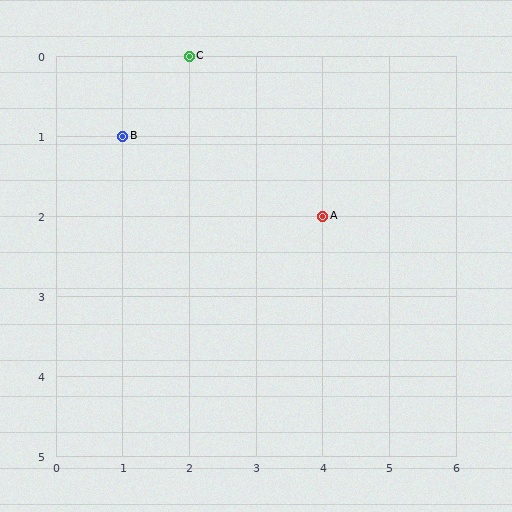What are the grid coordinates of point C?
Point C is at grid coordinates (2, 0).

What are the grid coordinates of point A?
Point A is at grid coordinates (4, 2).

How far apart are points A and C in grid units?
Points A and C are 2 columns and 2 rows apart (about 2.8 grid units diagonally).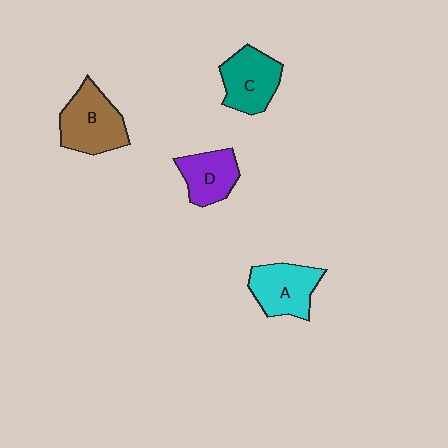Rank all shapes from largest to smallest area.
From largest to smallest: B (brown), A (cyan), C (teal), D (purple).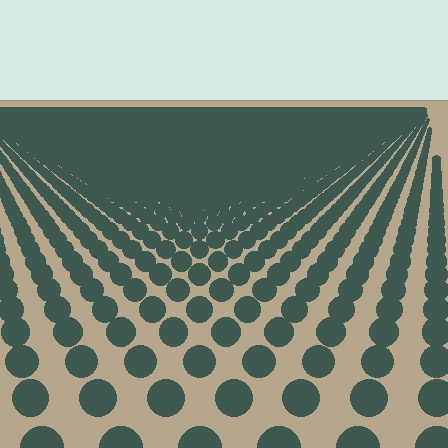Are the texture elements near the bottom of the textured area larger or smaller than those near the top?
Larger. Near the bottom, elements are closer to the viewer and appear at a bigger on-screen size.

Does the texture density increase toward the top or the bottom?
Density increases toward the top.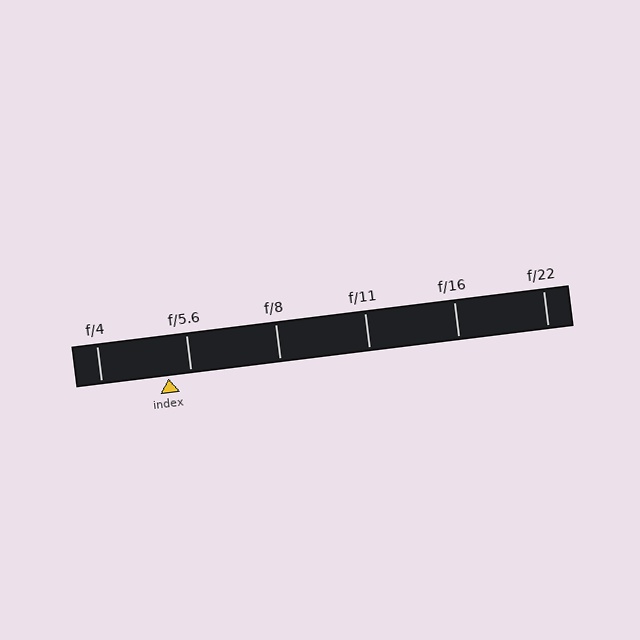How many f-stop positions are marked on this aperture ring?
There are 6 f-stop positions marked.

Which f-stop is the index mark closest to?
The index mark is closest to f/5.6.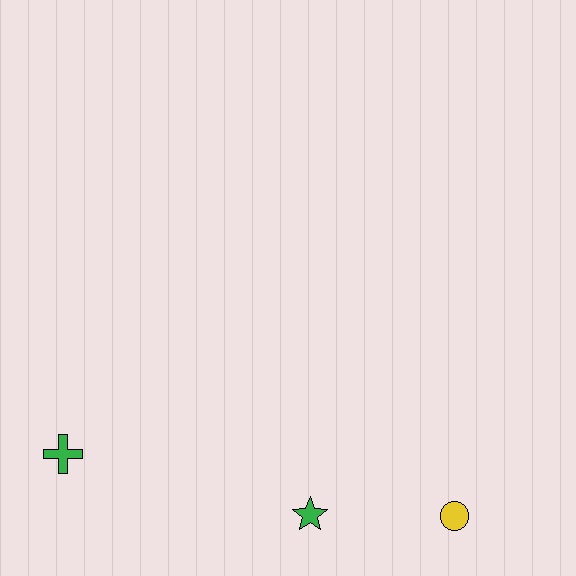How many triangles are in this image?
There are no triangles.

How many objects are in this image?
There are 3 objects.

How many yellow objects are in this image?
There is 1 yellow object.